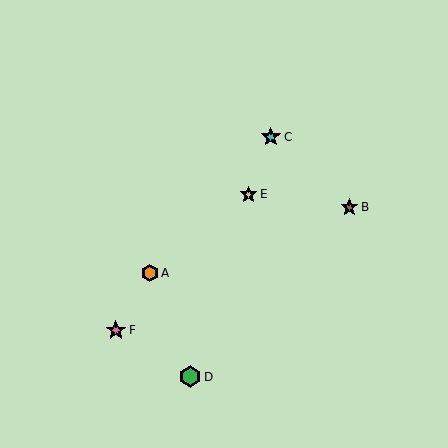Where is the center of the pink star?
The center of the pink star is at (116, 330).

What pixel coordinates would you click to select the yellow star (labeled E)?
Click at (249, 194) to select the yellow star E.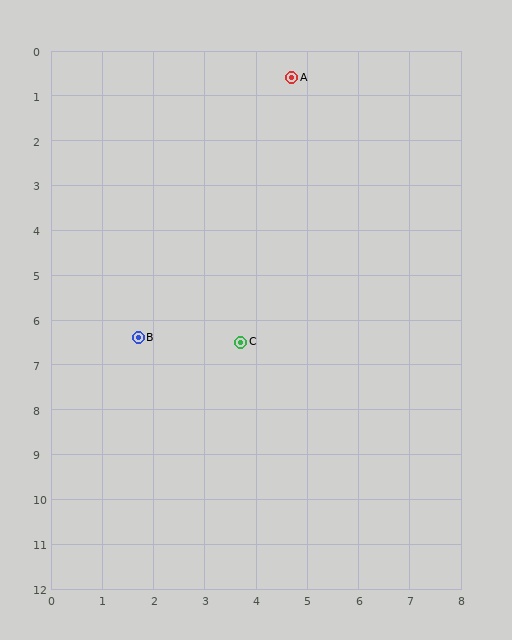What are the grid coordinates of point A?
Point A is at approximately (4.7, 0.6).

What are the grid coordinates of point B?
Point B is at approximately (1.7, 6.4).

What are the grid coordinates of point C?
Point C is at approximately (3.7, 6.5).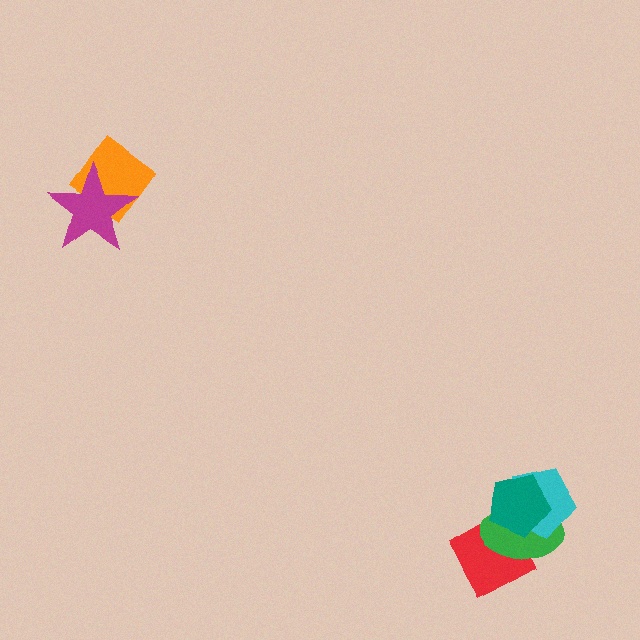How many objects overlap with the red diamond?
3 objects overlap with the red diamond.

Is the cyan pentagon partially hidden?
Yes, it is partially covered by another shape.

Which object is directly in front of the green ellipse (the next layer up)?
The cyan pentagon is directly in front of the green ellipse.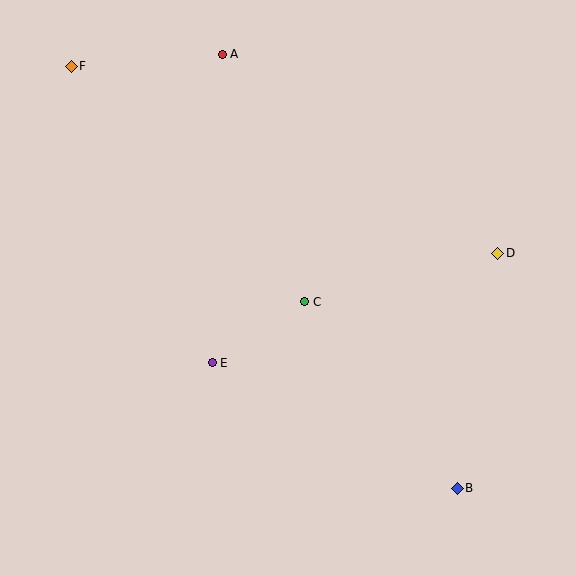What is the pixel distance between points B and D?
The distance between B and D is 238 pixels.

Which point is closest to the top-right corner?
Point D is closest to the top-right corner.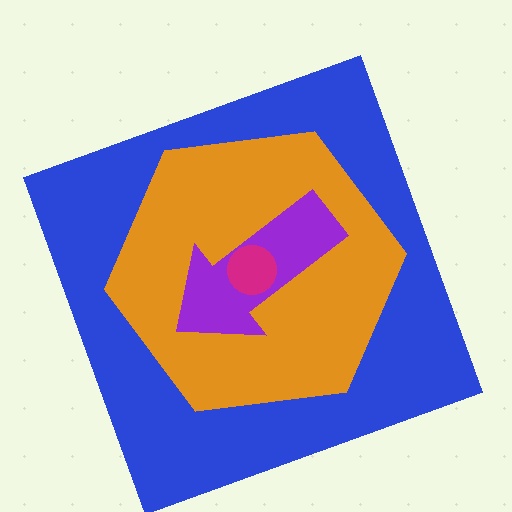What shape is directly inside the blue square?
The orange hexagon.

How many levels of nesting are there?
4.